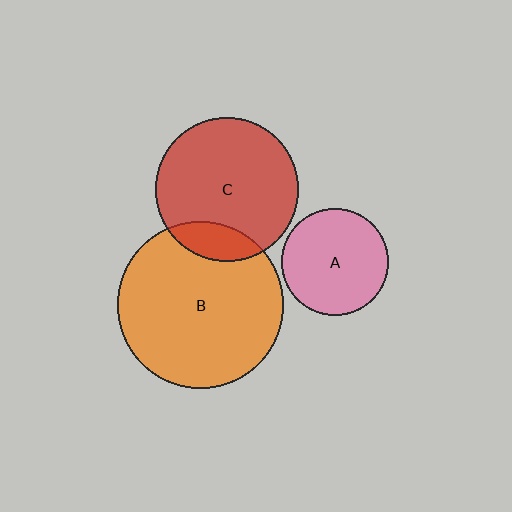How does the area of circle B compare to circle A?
Approximately 2.4 times.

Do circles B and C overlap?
Yes.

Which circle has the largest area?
Circle B (orange).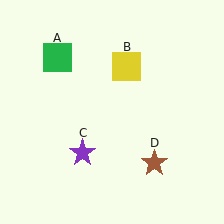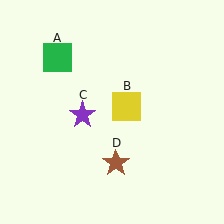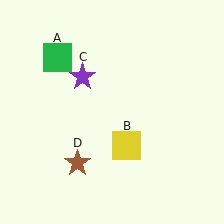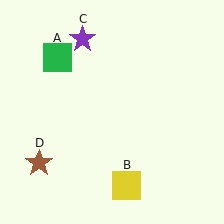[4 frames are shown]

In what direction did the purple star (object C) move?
The purple star (object C) moved up.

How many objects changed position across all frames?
3 objects changed position: yellow square (object B), purple star (object C), brown star (object D).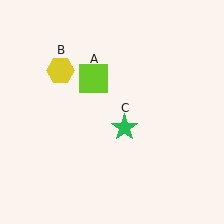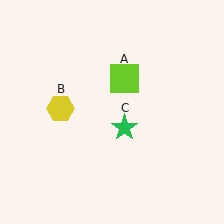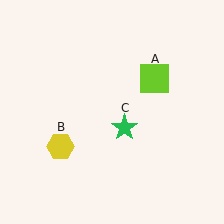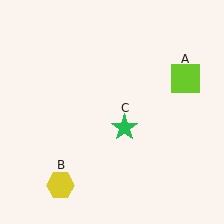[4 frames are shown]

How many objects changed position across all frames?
2 objects changed position: lime square (object A), yellow hexagon (object B).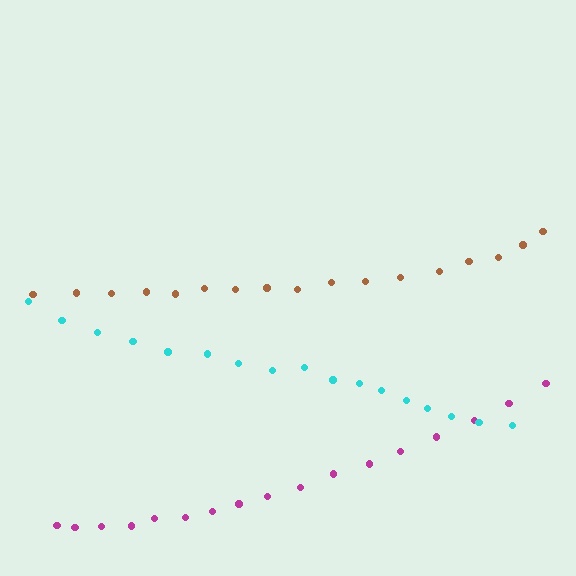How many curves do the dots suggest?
There are 3 distinct paths.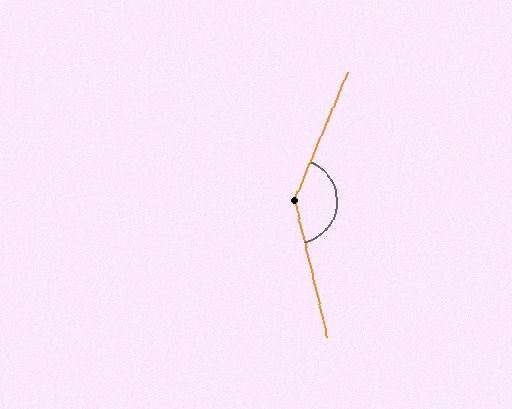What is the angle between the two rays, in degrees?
Approximately 145 degrees.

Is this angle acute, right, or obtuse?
It is obtuse.